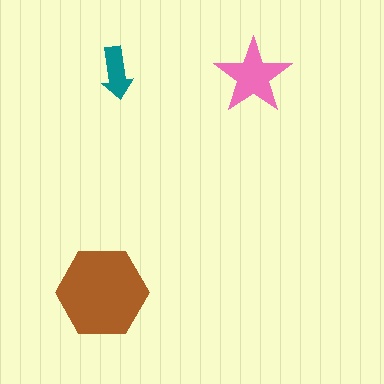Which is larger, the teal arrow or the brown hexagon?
The brown hexagon.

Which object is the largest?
The brown hexagon.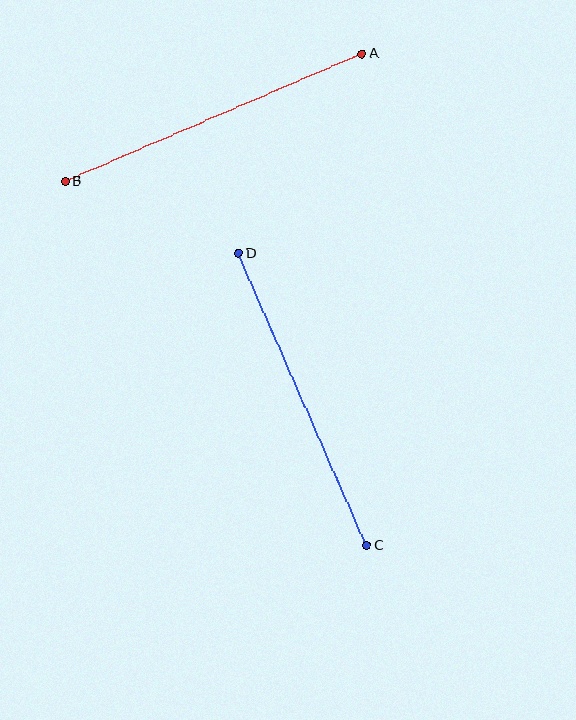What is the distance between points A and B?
The distance is approximately 323 pixels.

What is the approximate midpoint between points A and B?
The midpoint is at approximately (214, 117) pixels.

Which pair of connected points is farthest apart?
Points A and B are farthest apart.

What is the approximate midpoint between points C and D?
The midpoint is at approximately (303, 399) pixels.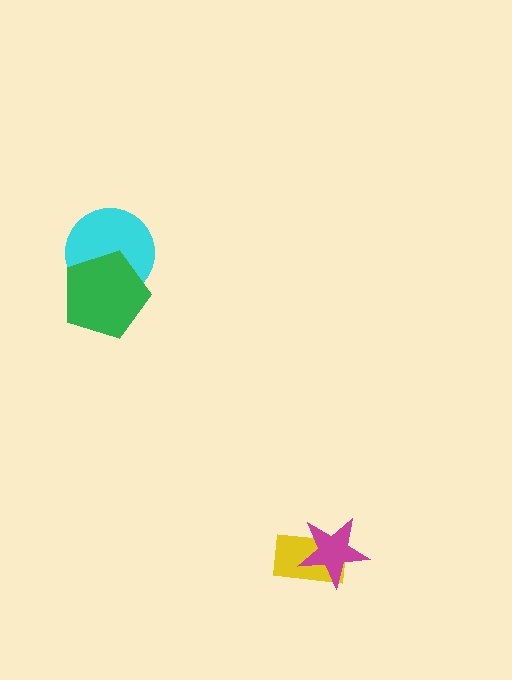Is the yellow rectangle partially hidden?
Yes, it is partially covered by another shape.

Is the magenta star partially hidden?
No, no other shape covers it.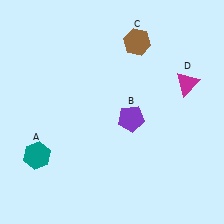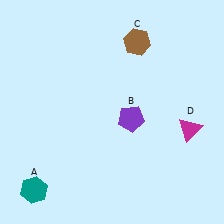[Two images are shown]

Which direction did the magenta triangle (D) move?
The magenta triangle (D) moved down.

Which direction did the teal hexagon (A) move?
The teal hexagon (A) moved down.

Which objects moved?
The objects that moved are: the teal hexagon (A), the magenta triangle (D).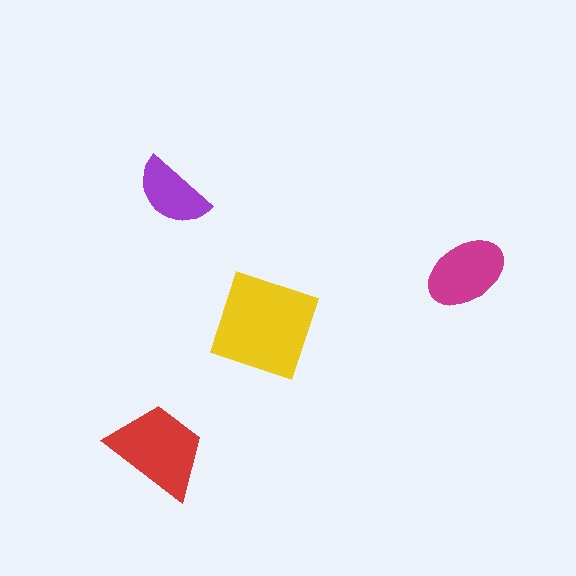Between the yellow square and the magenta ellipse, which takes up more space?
The yellow square.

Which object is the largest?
The yellow square.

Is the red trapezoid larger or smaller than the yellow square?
Smaller.